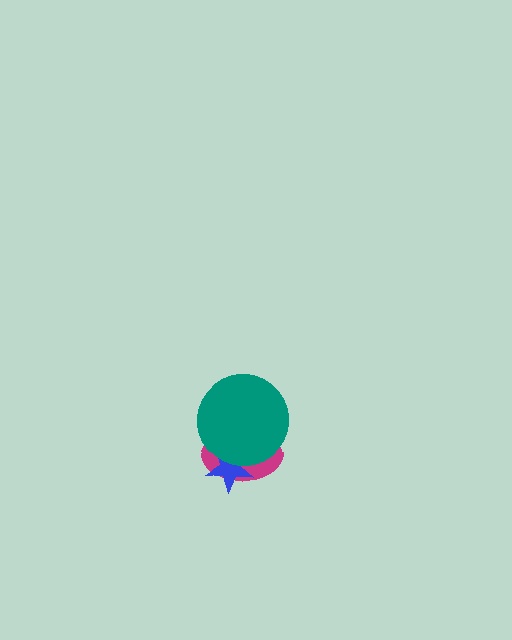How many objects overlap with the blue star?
2 objects overlap with the blue star.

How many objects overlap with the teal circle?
2 objects overlap with the teal circle.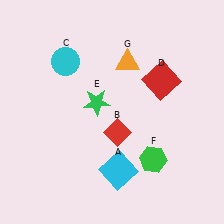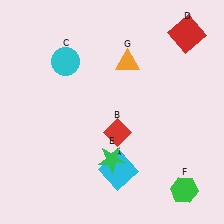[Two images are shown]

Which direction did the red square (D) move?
The red square (D) moved up.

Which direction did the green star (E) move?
The green star (E) moved down.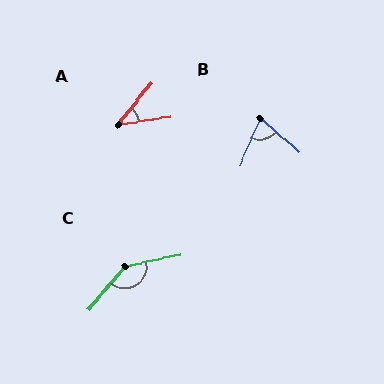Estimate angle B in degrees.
Approximately 73 degrees.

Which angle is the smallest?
A, at approximately 42 degrees.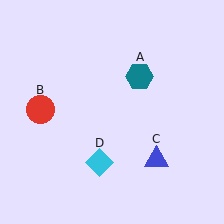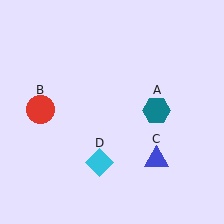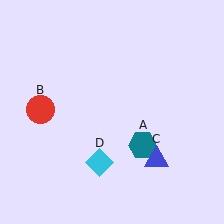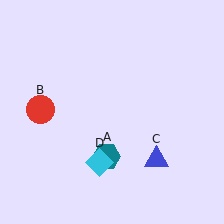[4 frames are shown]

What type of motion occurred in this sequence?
The teal hexagon (object A) rotated clockwise around the center of the scene.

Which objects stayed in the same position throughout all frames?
Red circle (object B) and blue triangle (object C) and cyan diamond (object D) remained stationary.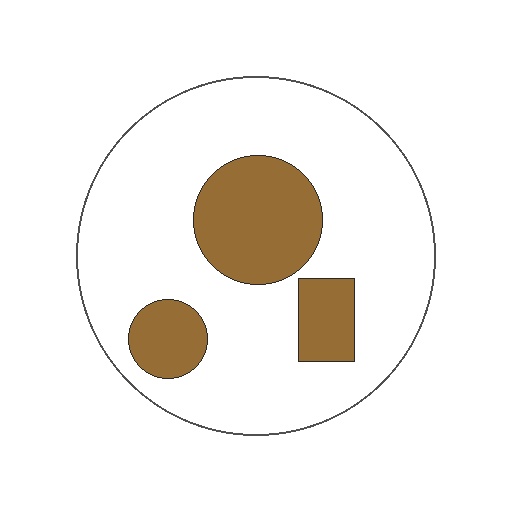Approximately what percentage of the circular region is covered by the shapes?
Approximately 25%.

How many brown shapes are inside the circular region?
3.